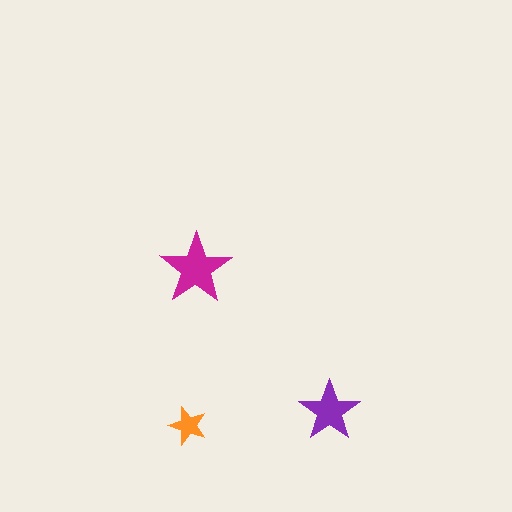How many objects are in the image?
There are 3 objects in the image.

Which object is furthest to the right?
The purple star is rightmost.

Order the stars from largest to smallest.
the magenta one, the purple one, the orange one.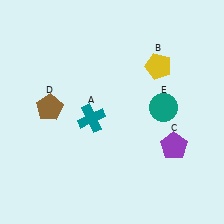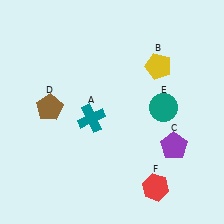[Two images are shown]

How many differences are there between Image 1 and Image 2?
There is 1 difference between the two images.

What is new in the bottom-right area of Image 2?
A red hexagon (F) was added in the bottom-right area of Image 2.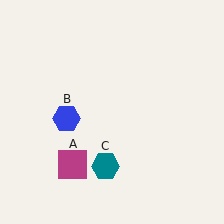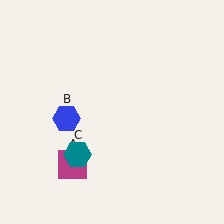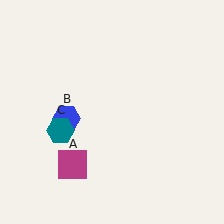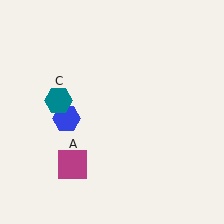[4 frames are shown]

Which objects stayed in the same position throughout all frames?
Magenta square (object A) and blue hexagon (object B) remained stationary.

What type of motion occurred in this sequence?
The teal hexagon (object C) rotated clockwise around the center of the scene.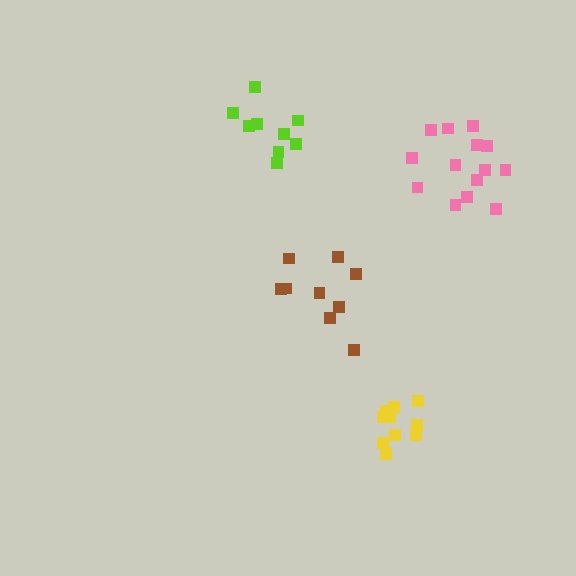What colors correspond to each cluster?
The clusters are colored: lime, brown, pink, yellow.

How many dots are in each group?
Group 1: 9 dots, Group 2: 9 dots, Group 3: 14 dots, Group 4: 10 dots (42 total).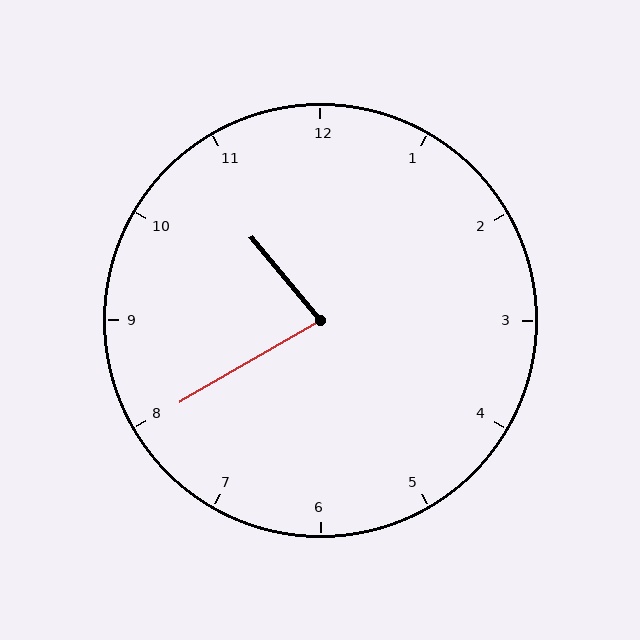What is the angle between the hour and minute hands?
Approximately 80 degrees.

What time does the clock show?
10:40.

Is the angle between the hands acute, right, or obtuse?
It is acute.